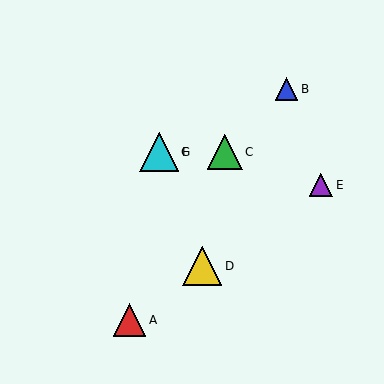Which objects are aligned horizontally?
Objects C, F, G are aligned horizontally.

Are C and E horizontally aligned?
No, C is at y≈152 and E is at y≈185.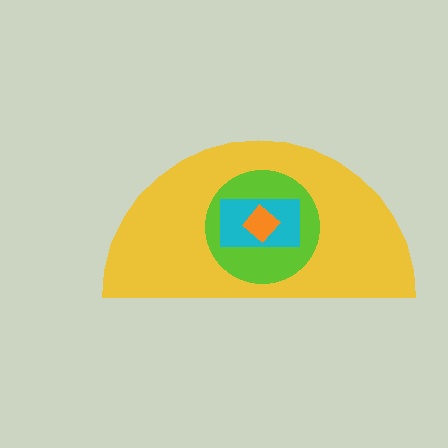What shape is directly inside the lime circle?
The cyan rectangle.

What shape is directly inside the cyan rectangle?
The orange diamond.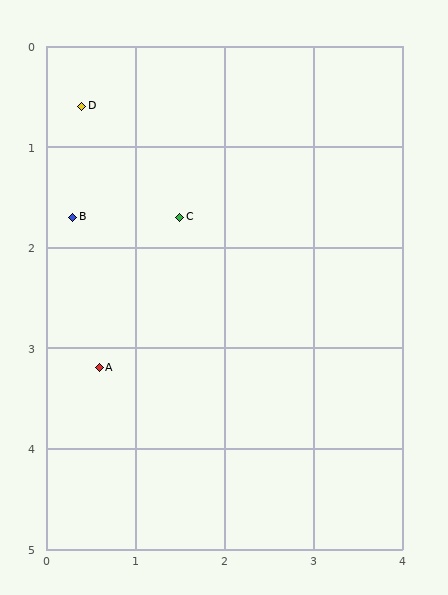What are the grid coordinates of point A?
Point A is at approximately (0.6, 3.2).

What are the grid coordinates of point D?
Point D is at approximately (0.4, 0.6).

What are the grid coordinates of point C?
Point C is at approximately (1.5, 1.7).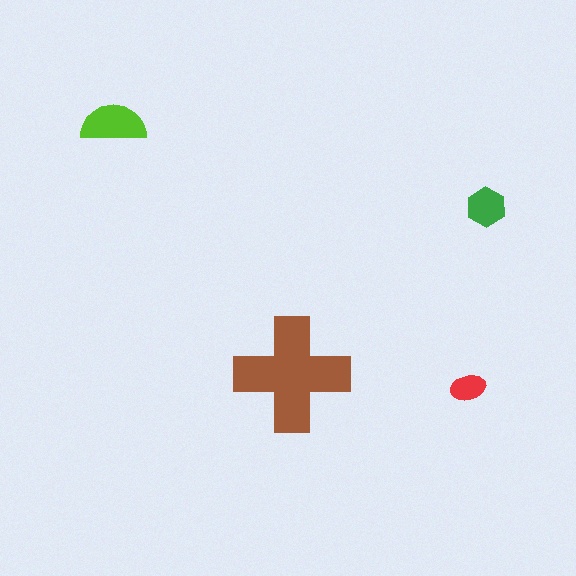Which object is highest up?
The lime semicircle is topmost.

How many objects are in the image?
There are 4 objects in the image.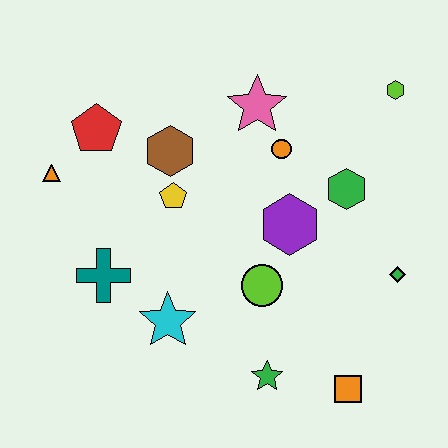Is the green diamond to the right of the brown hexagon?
Yes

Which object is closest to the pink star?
The orange circle is closest to the pink star.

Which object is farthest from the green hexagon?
The orange triangle is farthest from the green hexagon.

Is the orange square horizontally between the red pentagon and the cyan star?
No